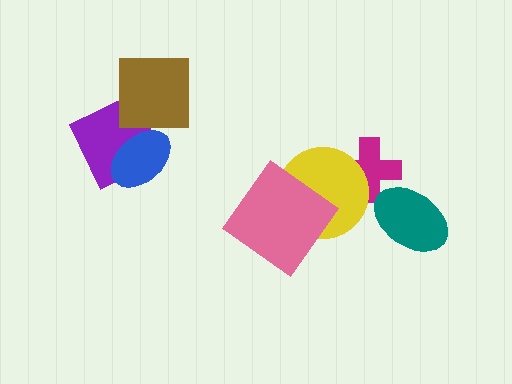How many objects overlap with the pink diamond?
1 object overlaps with the pink diamond.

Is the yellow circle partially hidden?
Yes, it is partially covered by another shape.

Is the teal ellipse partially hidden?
No, no other shape covers it.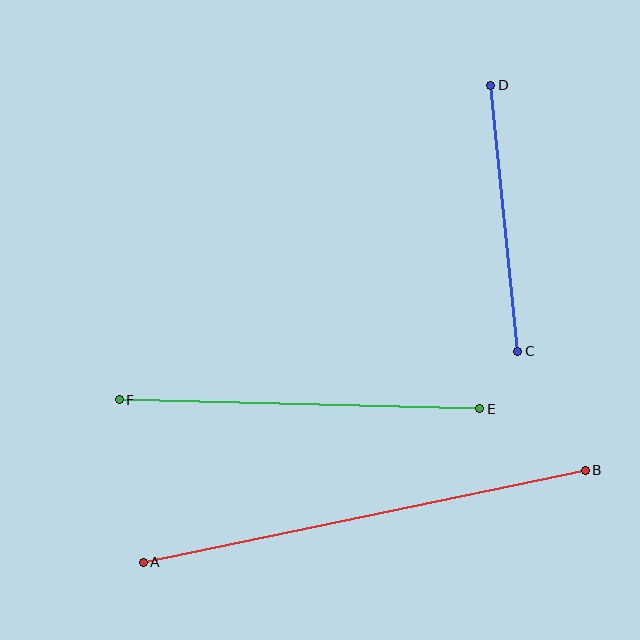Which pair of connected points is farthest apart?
Points A and B are farthest apart.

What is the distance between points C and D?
The distance is approximately 267 pixels.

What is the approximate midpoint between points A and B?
The midpoint is at approximately (364, 516) pixels.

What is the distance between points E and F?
The distance is approximately 361 pixels.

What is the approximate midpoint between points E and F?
The midpoint is at approximately (300, 404) pixels.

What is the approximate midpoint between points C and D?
The midpoint is at approximately (504, 218) pixels.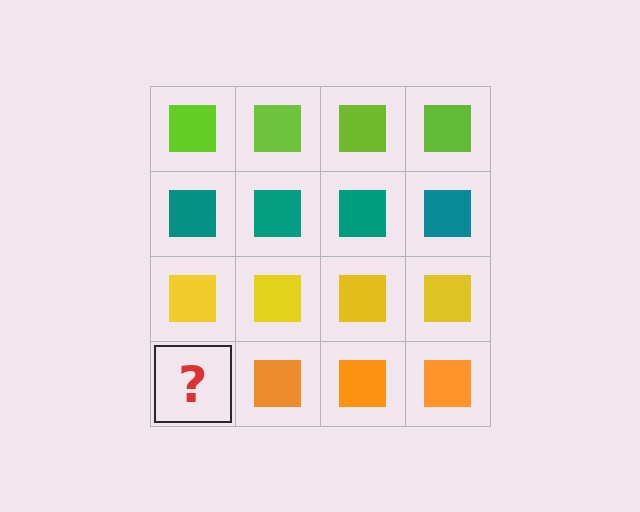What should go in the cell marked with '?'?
The missing cell should contain an orange square.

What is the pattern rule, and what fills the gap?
The rule is that each row has a consistent color. The gap should be filled with an orange square.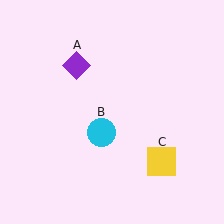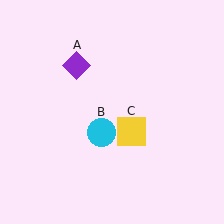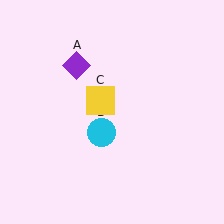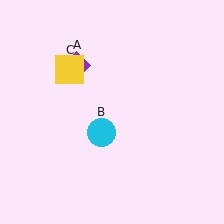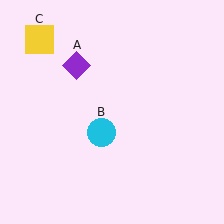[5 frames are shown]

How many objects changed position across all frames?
1 object changed position: yellow square (object C).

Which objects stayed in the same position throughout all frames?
Purple diamond (object A) and cyan circle (object B) remained stationary.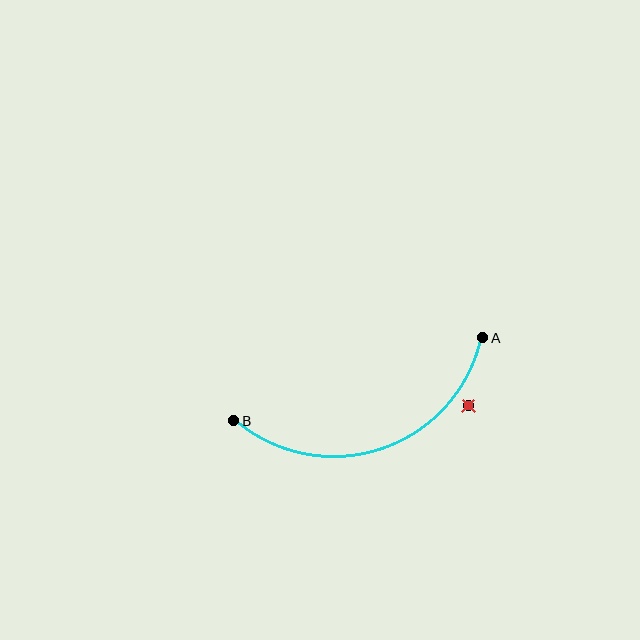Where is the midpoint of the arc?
The arc midpoint is the point on the curve farthest from the straight line joining A and B. It sits below that line.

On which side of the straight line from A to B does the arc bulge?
The arc bulges below the straight line connecting A and B.